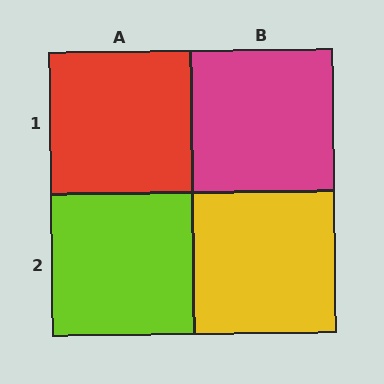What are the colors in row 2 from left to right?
Lime, yellow.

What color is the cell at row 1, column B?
Magenta.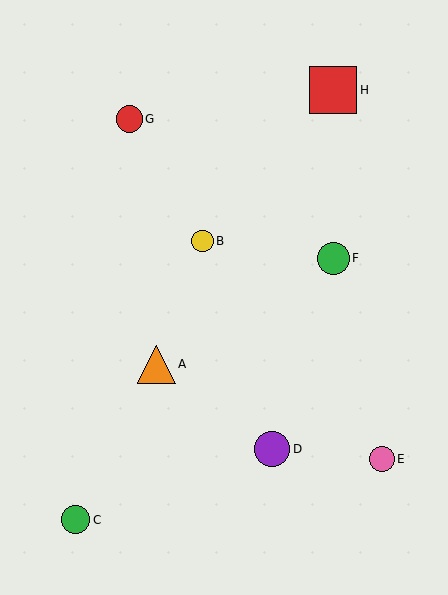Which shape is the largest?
The red square (labeled H) is the largest.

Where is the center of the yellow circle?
The center of the yellow circle is at (203, 241).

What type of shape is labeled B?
Shape B is a yellow circle.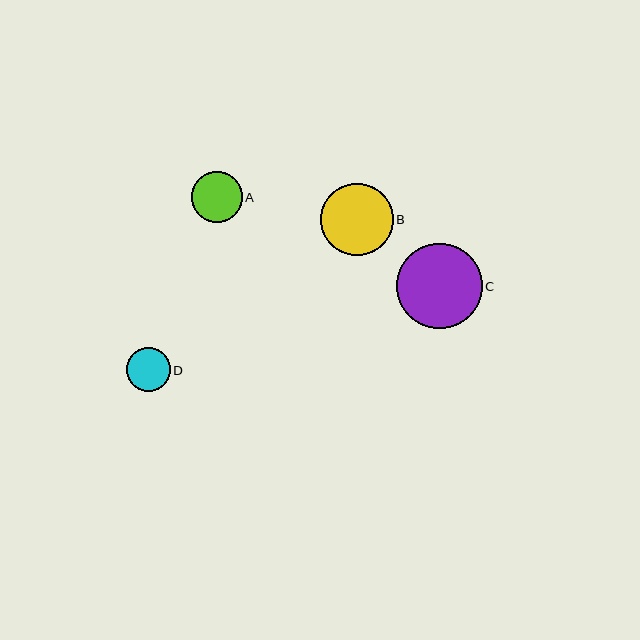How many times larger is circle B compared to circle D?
Circle B is approximately 1.7 times the size of circle D.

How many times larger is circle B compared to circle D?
Circle B is approximately 1.7 times the size of circle D.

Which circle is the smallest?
Circle D is the smallest with a size of approximately 44 pixels.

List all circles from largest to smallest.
From largest to smallest: C, B, A, D.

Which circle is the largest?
Circle C is the largest with a size of approximately 85 pixels.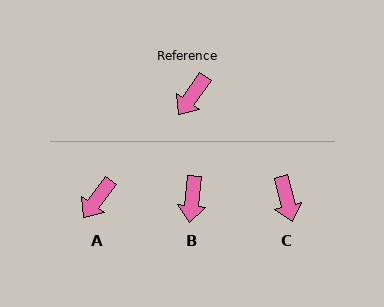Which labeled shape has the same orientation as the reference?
A.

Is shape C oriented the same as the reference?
No, it is off by about 50 degrees.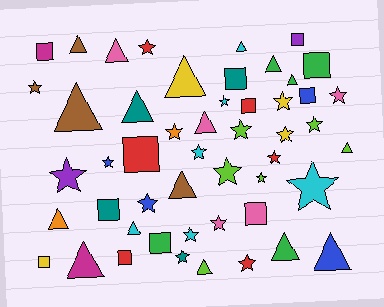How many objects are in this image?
There are 50 objects.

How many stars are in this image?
There are 21 stars.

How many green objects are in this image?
There are 5 green objects.